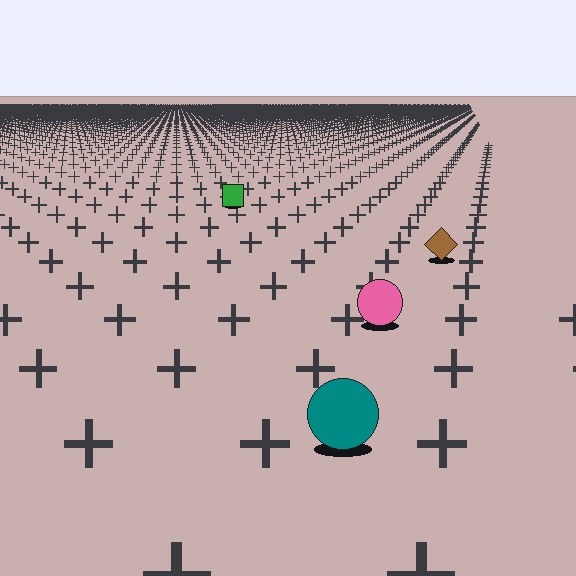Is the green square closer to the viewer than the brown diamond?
No. The brown diamond is closer — you can tell from the texture gradient: the ground texture is coarser near it.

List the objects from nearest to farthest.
From nearest to farthest: the teal circle, the pink circle, the brown diamond, the green square.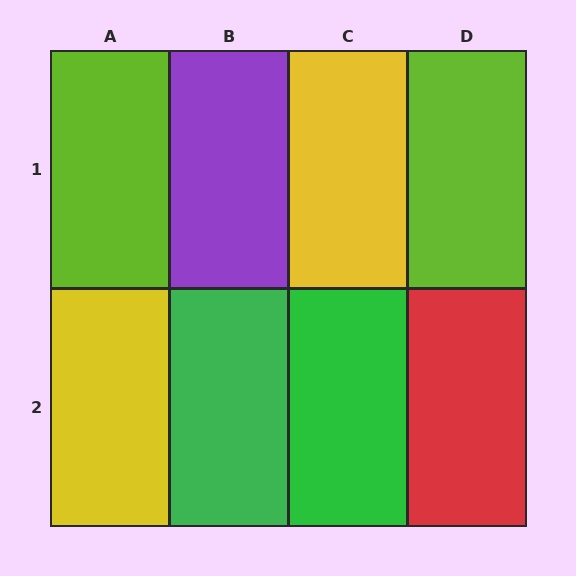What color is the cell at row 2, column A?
Yellow.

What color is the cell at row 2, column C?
Green.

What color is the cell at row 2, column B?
Green.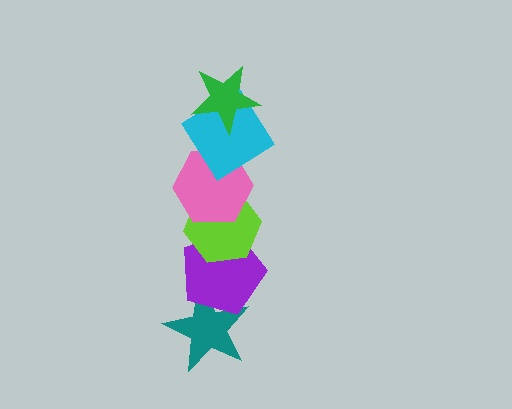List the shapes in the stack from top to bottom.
From top to bottom: the green star, the cyan diamond, the pink hexagon, the lime hexagon, the purple pentagon, the teal star.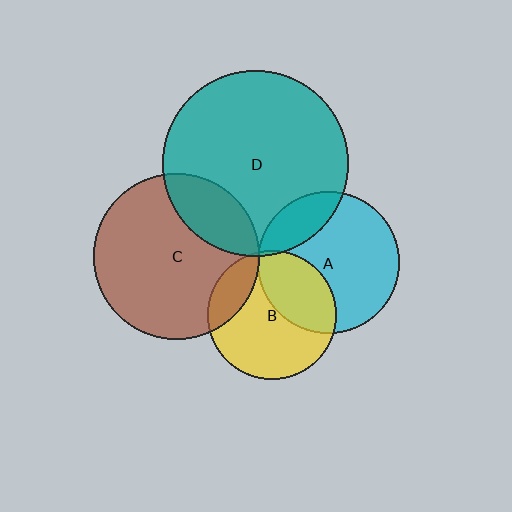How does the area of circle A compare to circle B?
Approximately 1.2 times.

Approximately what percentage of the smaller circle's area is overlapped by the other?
Approximately 20%.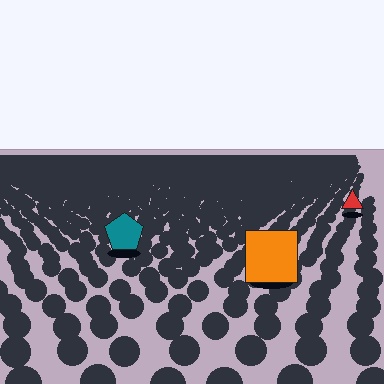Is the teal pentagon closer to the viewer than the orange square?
No. The orange square is closer — you can tell from the texture gradient: the ground texture is coarser near it.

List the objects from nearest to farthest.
From nearest to farthest: the orange square, the teal pentagon, the red triangle.